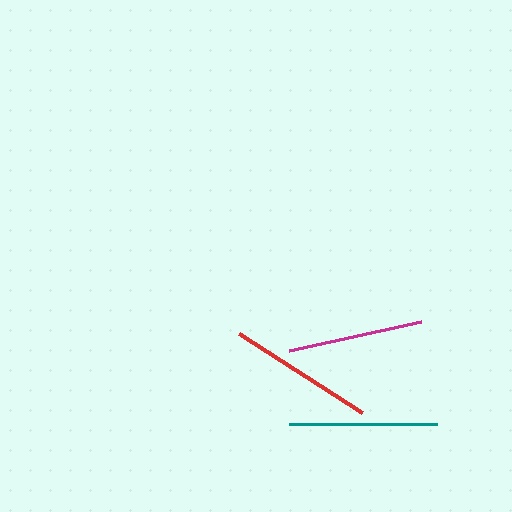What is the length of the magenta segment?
The magenta segment is approximately 135 pixels long.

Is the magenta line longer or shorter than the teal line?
The teal line is longer than the magenta line.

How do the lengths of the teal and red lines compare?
The teal and red lines are approximately the same length.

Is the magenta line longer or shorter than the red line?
The red line is longer than the magenta line.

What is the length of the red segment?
The red segment is approximately 146 pixels long.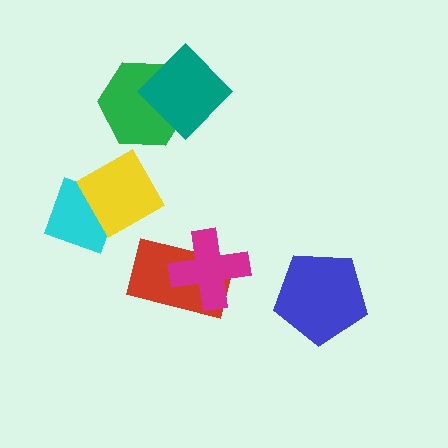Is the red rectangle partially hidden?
Yes, it is partially covered by another shape.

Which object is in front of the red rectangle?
The magenta cross is in front of the red rectangle.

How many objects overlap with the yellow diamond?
1 object overlaps with the yellow diamond.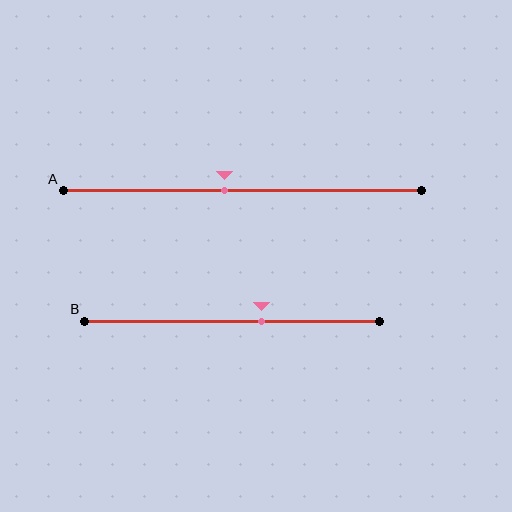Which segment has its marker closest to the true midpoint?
Segment A has its marker closest to the true midpoint.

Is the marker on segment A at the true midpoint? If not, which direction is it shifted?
No, the marker on segment A is shifted to the left by about 5% of the segment length.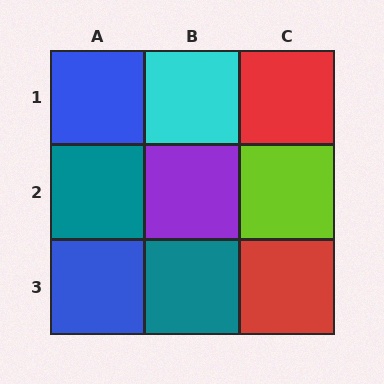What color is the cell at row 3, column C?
Red.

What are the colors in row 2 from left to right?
Teal, purple, lime.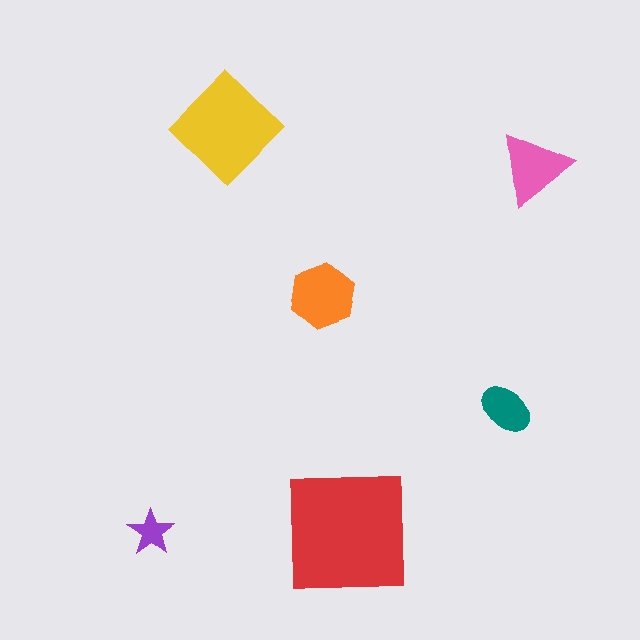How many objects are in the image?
There are 6 objects in the image.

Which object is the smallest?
The purple star.